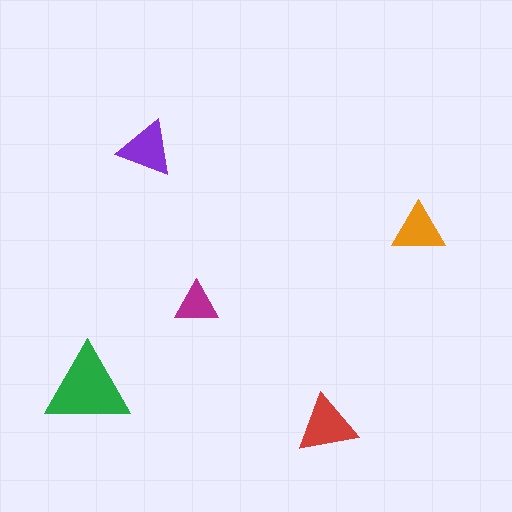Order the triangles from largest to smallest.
the green one, the red one, the purple one, the orange one, the magenta one.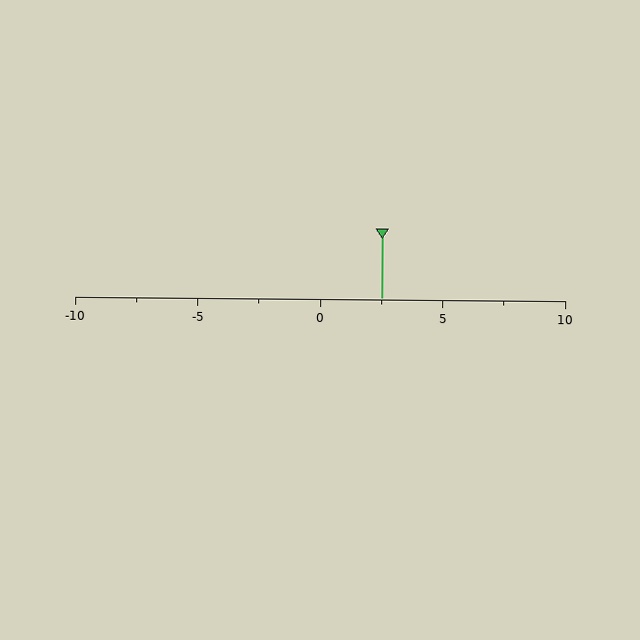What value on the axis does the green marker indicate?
The marker indicates approximately 2.5.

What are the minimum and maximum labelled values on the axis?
The axis runs from -10 to 10.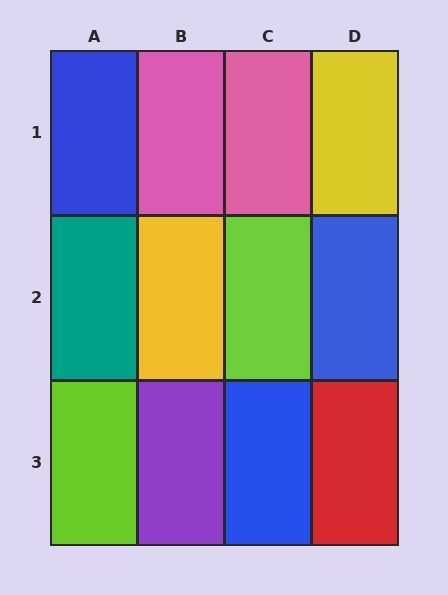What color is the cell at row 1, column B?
Pink.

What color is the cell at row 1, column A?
Blue.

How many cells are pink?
2 cells are pink.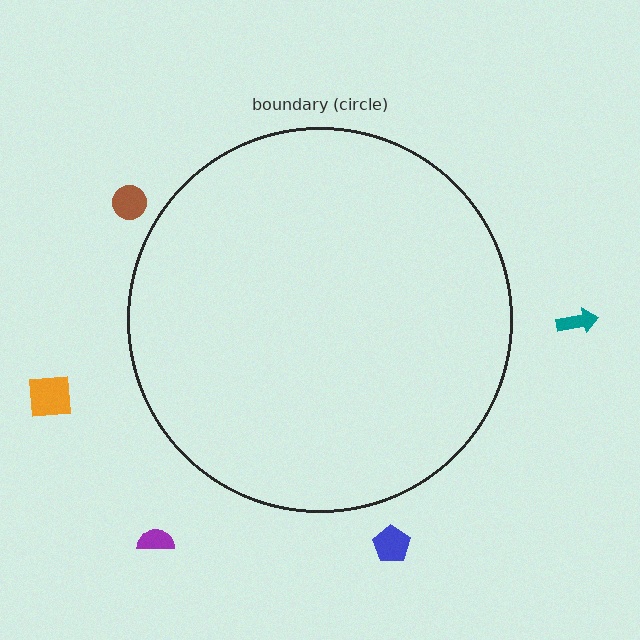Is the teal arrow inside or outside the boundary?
Outside.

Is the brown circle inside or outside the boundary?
Outside.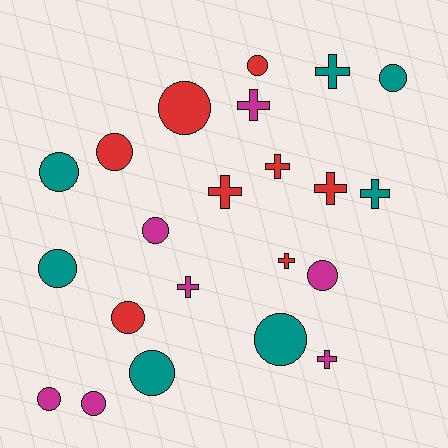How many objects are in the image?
There are 22 objects.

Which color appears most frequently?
Red, with 8 objects.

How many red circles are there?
There are 4 red circles.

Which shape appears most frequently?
Circle, with 13 objects.